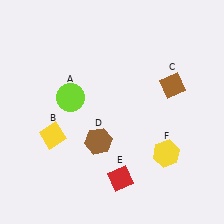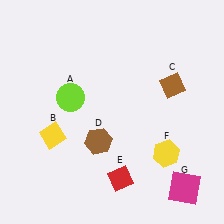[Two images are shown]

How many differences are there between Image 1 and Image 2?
There is 1 difference between the two images.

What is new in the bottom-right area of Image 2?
A magenta square (G) was added in the bottom-right area of Image 2.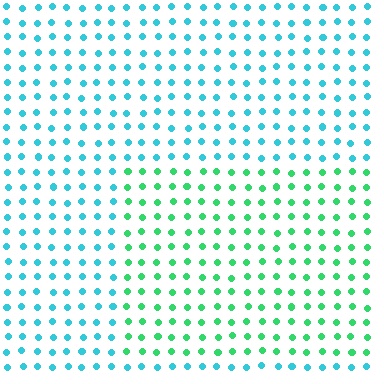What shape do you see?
I see a rectangle.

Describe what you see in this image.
The image is filled with small cyan elements in a uniform arrangement. A rectangle-shaped region is visible where the elements are tinted to a slightly different hue, forming a subtle color boundary.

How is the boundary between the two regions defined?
The boundary is defined purely by a slight shift in hue (about 45 degrees). Spacing, size, and orientation are identical on both sides.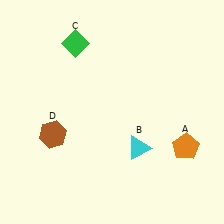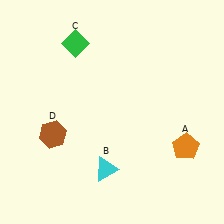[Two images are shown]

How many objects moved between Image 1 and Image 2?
1 object moved between the two images.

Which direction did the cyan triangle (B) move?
The cyan triangle (B) moved left.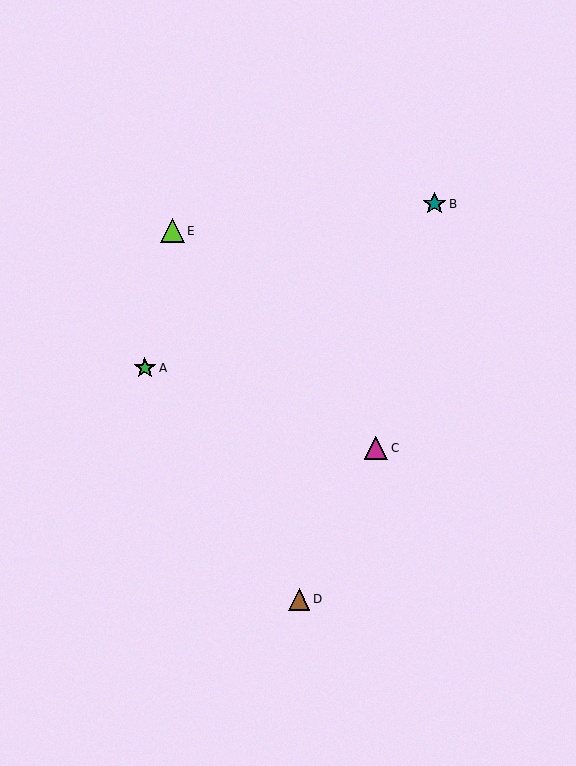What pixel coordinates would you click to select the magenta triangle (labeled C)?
Click at (376, 448) to select the magenta triangle C.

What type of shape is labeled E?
Shape E is a lime triangle.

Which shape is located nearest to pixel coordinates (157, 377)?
The green star (labeled A) at (145, 368) is nearest to that location.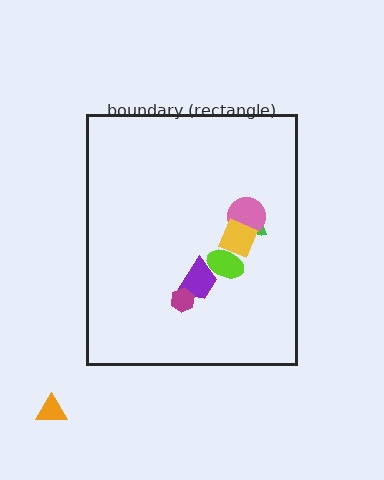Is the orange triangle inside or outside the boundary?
Outside.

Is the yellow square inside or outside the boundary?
Inside.